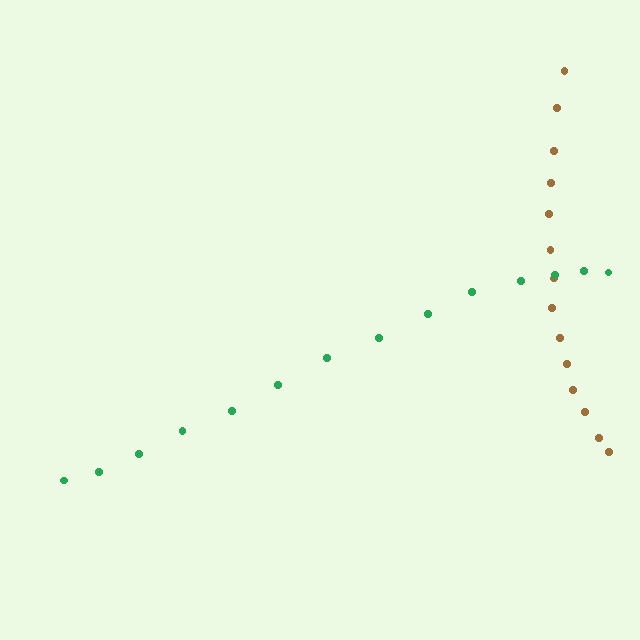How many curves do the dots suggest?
There are 2 distinct paths.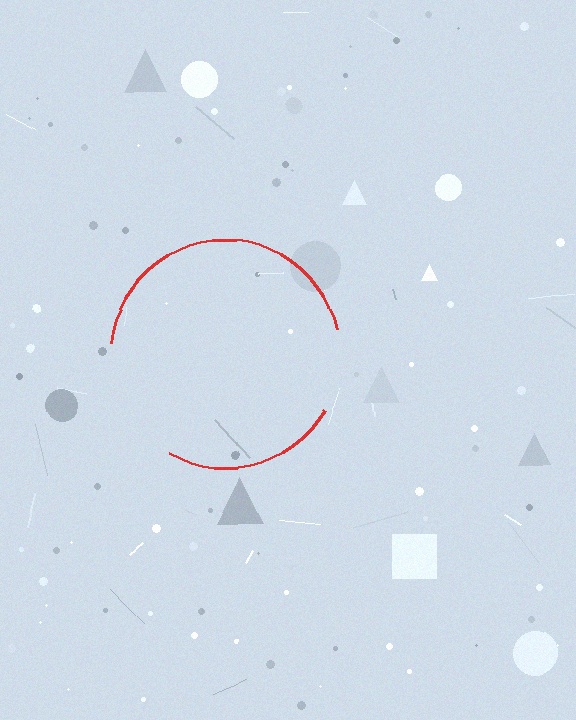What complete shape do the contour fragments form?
The contour fragments form a circle.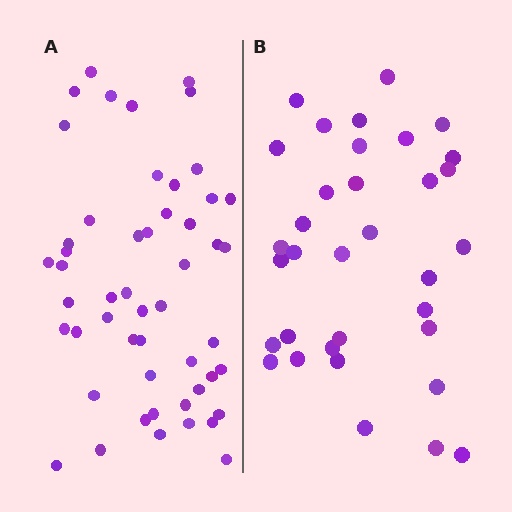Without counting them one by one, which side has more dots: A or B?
Region A (the left region) has more dots.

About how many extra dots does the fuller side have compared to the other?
Region A has approximately 15 more dots than region B.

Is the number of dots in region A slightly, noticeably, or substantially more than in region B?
Region A has substantially more. The ratio is roughly 1.5 to 1.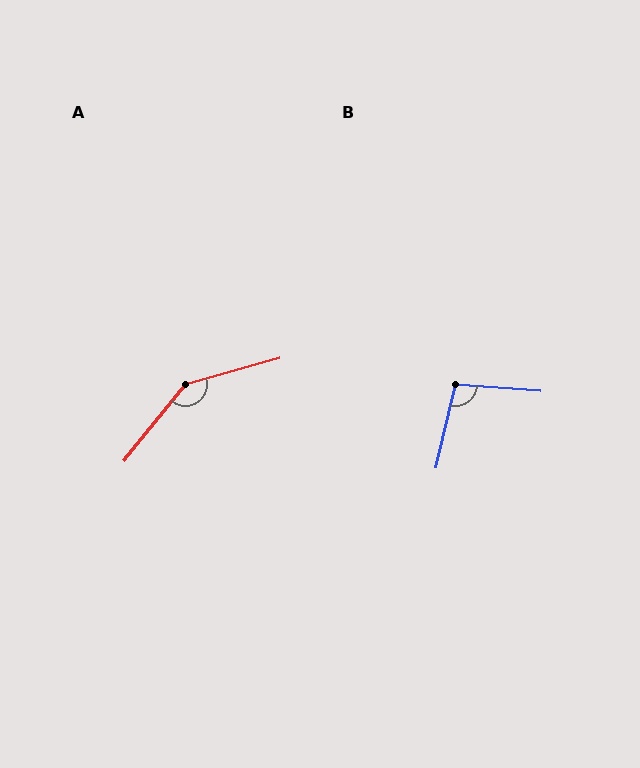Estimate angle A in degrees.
Approximately 145 degrees.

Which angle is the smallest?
B, at approximately 99 degrees.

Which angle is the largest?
A, at approximately 145 degrees.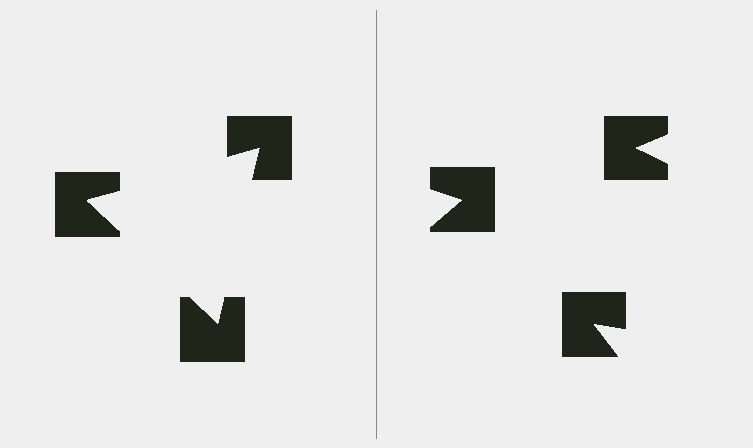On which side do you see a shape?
An illusory triangle appears on the left side. On the right side the wedge cuts are rotated, so no coherent shape forms.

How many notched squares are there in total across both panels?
6 — 3 on each side.